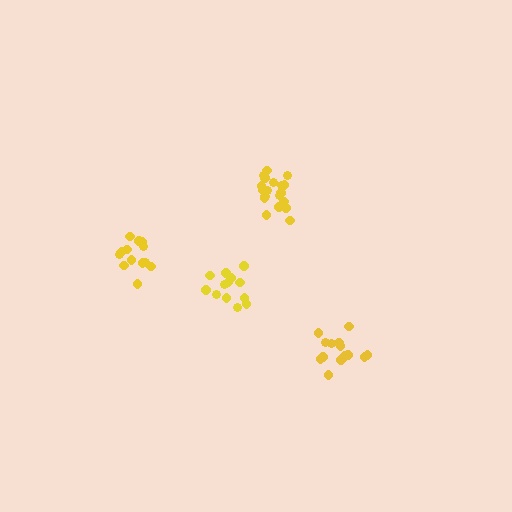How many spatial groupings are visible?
There are 4 spatial groupings.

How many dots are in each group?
Group 1: 19 dots, Group 2: 14 dots, Group 3: 13 dots, Group 4: 13 dots (59 total).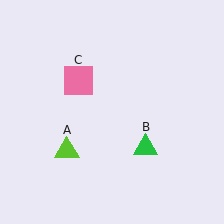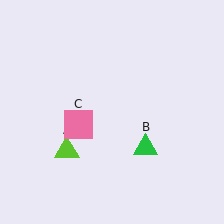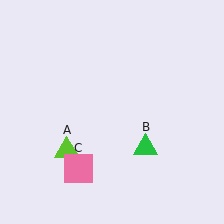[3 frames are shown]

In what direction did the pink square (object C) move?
The pink square (object C) moved down.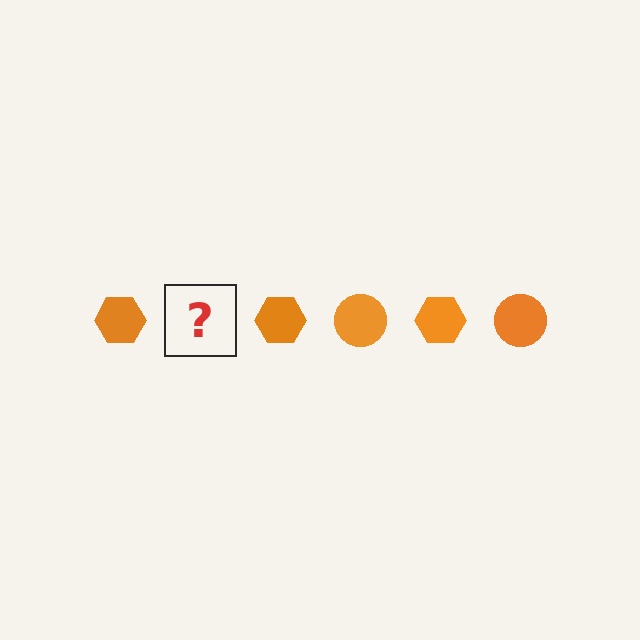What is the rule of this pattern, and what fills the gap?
The rule is that the pattern cycles through hexagon, circle shapes in orange. The gap should be filled with an orange circle.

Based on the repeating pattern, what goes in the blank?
The blank should be an orange circle.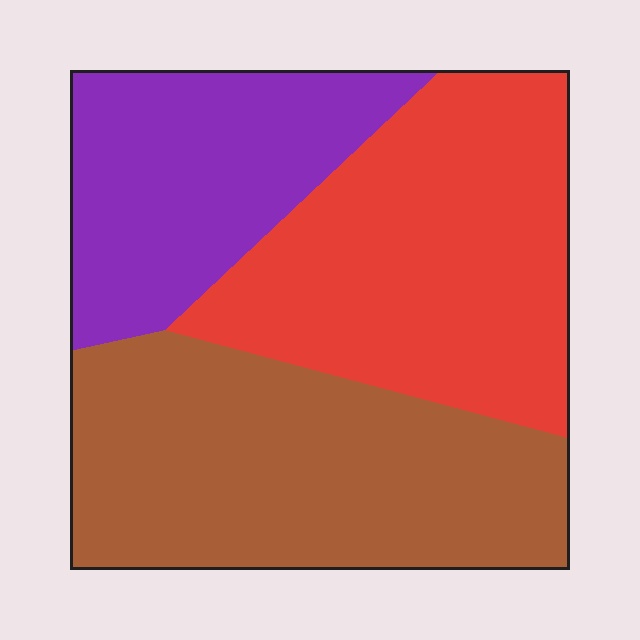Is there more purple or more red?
Red.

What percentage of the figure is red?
Red takes up about three eighths (3/8) of the figure.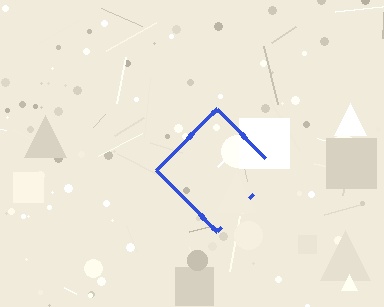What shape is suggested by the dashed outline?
The dashed outline suggests a diamond.